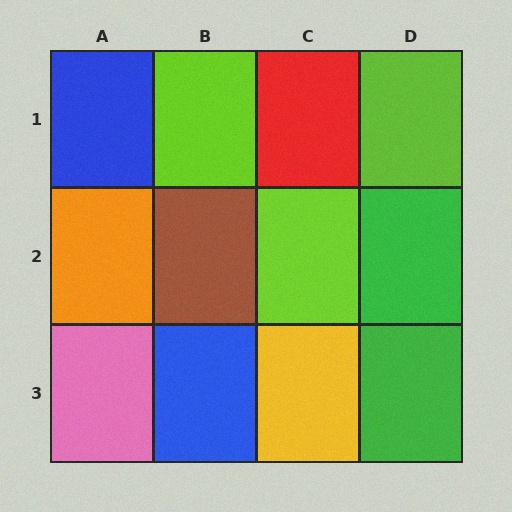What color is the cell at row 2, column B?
Brown.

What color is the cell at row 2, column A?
Orange.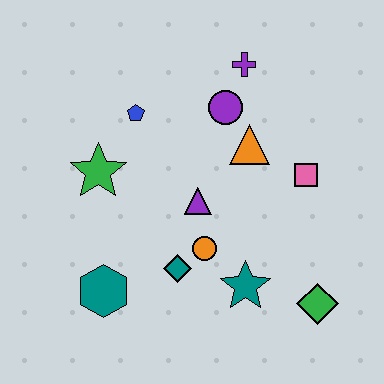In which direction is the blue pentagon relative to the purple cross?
The blue pentagon is to the left of the purple cross.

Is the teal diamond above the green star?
No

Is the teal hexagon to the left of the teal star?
Yes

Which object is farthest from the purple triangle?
The green diamond is farthest from the purple triangle.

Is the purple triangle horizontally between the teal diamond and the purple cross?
Yes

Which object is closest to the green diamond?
The teal star is closest to the green diamond.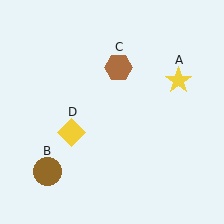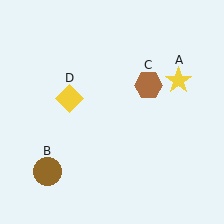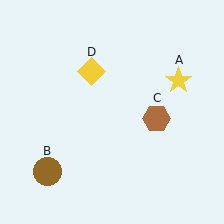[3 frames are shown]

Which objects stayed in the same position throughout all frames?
Yellow star (object A) and brown circle (object B) remained stationary.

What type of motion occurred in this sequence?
The brown hexagon (object C), yellow diamond (object D) rotated clockwise around the center of the scene.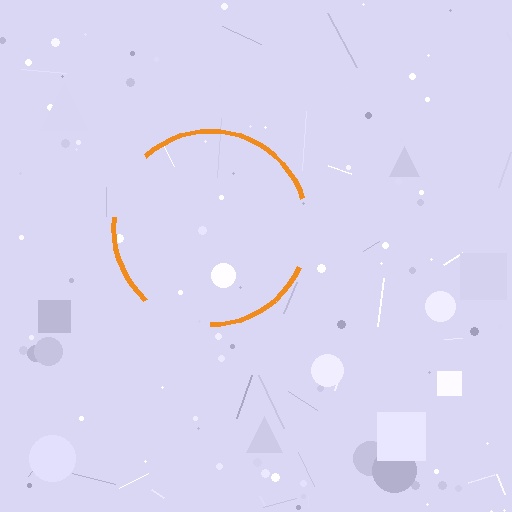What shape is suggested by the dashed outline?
The dashed outline suggests a circle.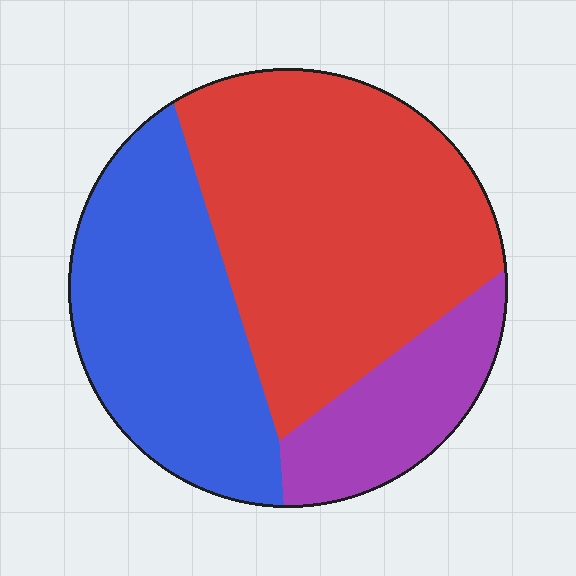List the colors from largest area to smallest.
From largest to smallest: red, blue, purple.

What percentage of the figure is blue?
Blue takes up about one third (1/3) of the figure.